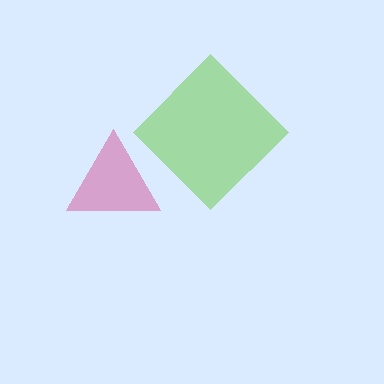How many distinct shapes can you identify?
There are 2 distinct shapes: a magenta triangle, a lime diamond.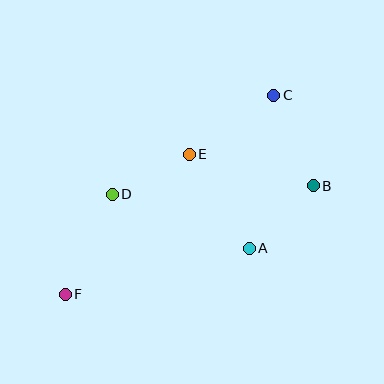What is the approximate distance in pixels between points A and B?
The distance between A and B is approximately 89 pixels.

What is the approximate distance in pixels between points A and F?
The distance between A and F is approximately 190 pixels.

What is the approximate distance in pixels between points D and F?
The distance between D and F is approximately 111 pixels.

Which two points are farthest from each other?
Points C and F are farthest from each other.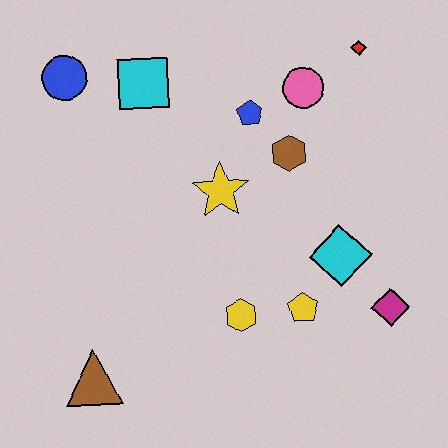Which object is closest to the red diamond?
The pink circle is closest to the red diamond.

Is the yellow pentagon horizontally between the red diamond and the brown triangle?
Yes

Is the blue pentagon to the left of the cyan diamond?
Yes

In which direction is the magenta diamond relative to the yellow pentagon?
The magenta diamond is to the right of the yellow pentagon.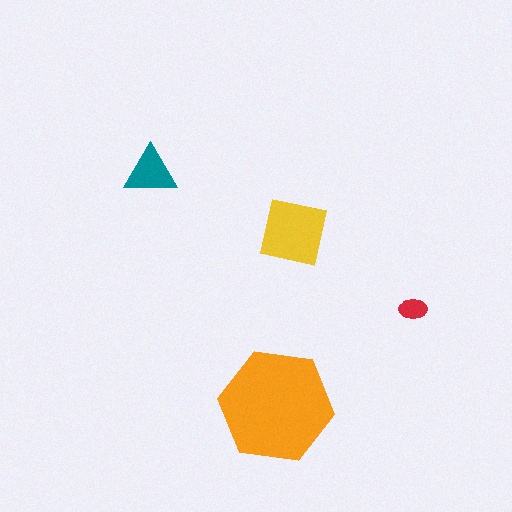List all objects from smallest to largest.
The red ellipse, the teal triangle, the yellow square, the orange hexagon.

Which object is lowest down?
The orange hexagon is bottommost.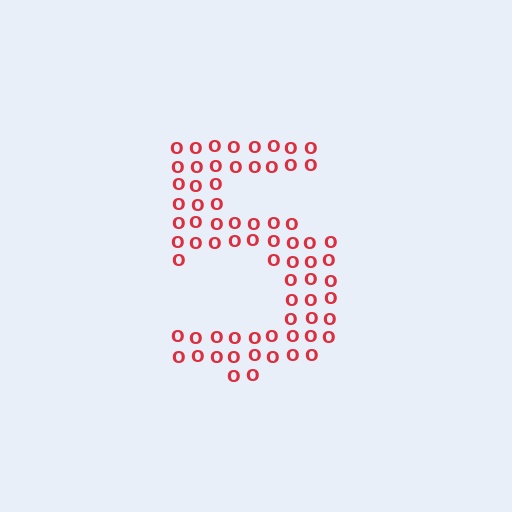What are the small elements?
The small elements are letter O's.